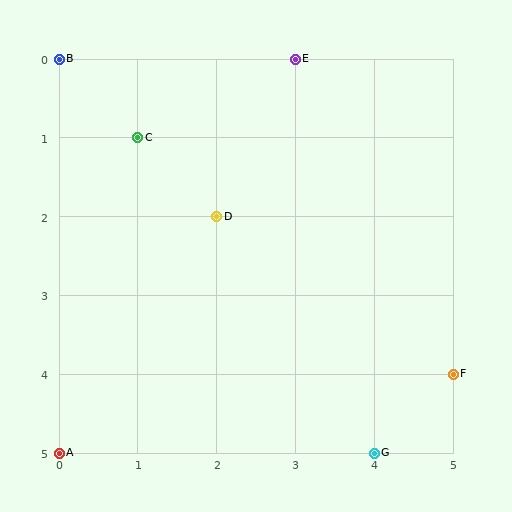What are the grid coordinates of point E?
Point E is at grid coordinates (3, 0).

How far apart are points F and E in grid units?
Points F and E are 2 columns and 4 rows apart (about 4.5 grid units diagonally).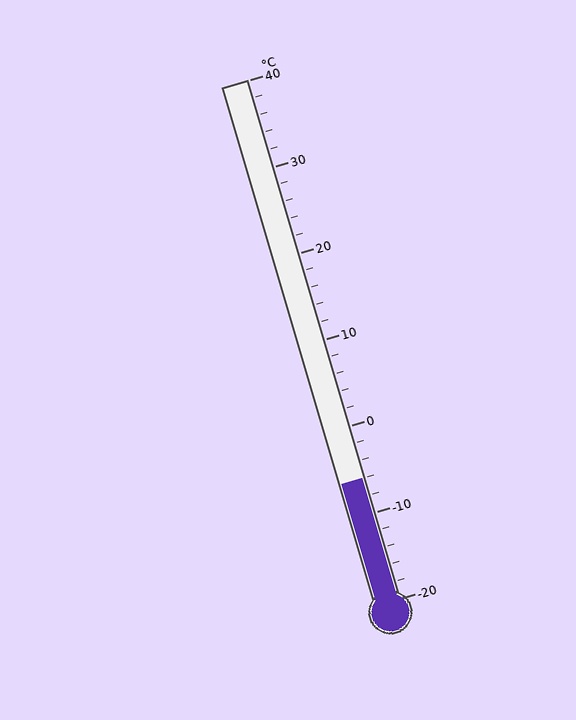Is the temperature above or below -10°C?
The temperature is above -10°C.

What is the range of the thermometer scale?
The thermometer scale ranges from -20°C to 40°C.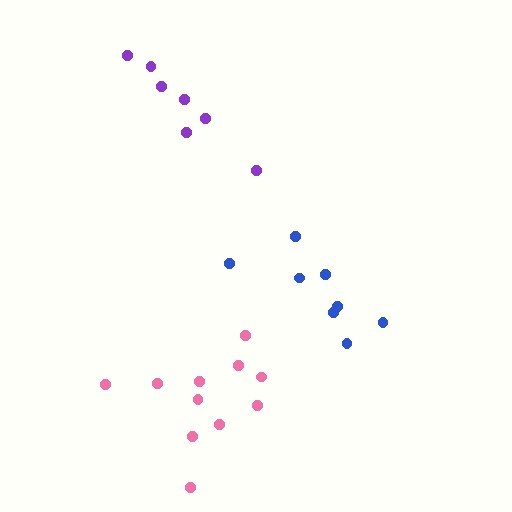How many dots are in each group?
Group 1: 8 dots, Group 2: 7 dots, Group 3: 11 dots (26 total).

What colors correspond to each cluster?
The clusters are colored: blue, purple, pink.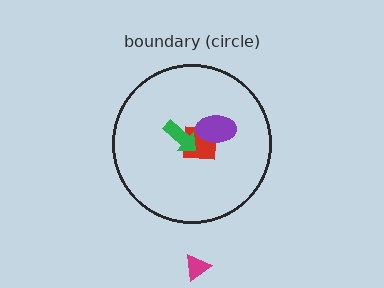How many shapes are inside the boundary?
3 inside, 1 outside.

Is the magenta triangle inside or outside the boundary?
Outside.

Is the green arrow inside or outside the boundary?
Inside.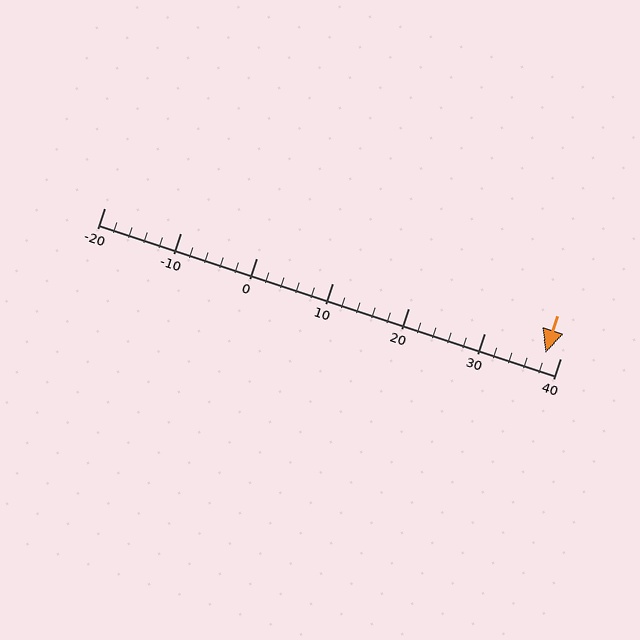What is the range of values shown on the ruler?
The ruler shows values from -20 to 40.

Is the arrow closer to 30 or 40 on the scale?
The arrow is closer to 40.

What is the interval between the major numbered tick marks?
The major tick marks are spaced 10 units apart.